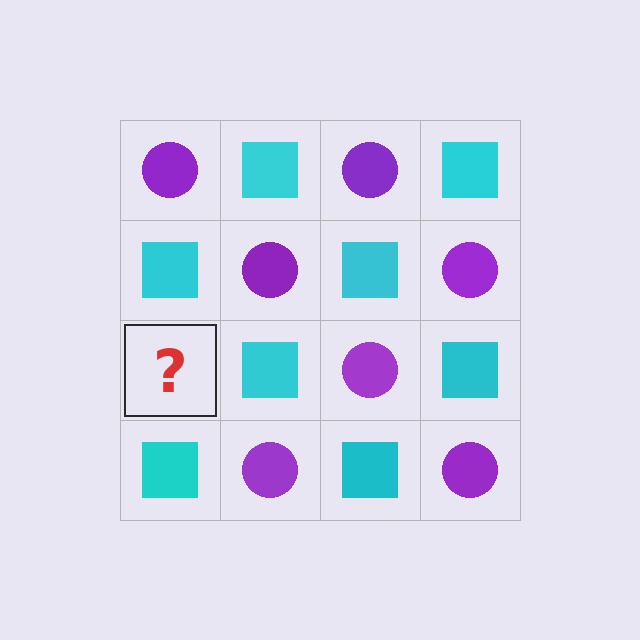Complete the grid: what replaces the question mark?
The question mark should be replaced with a purple circle.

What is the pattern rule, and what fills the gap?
The rule is that it alternates purple circle and cyan square in a checkerboard pattern. The gap should be filled with a purple circle.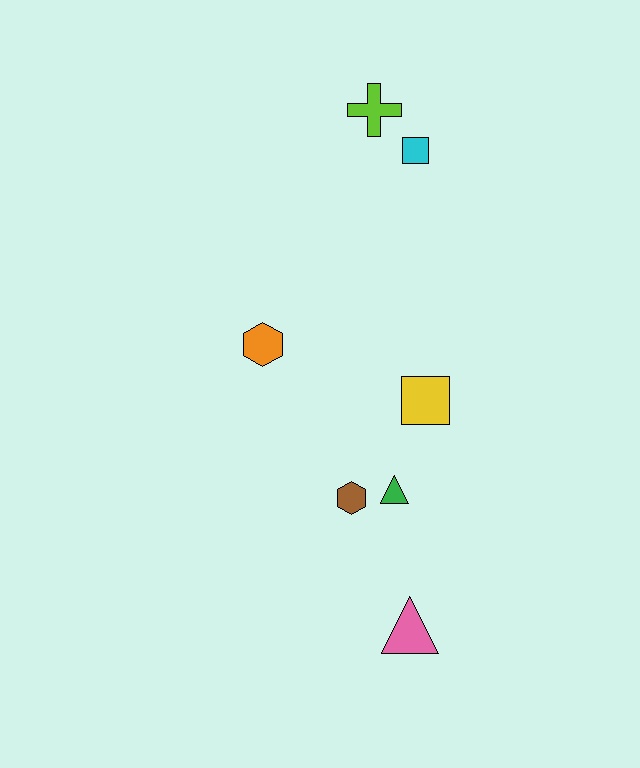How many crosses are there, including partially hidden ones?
There is 1 cross.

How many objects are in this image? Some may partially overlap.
There are 7 objects.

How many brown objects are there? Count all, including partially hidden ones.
There is 1 brown object.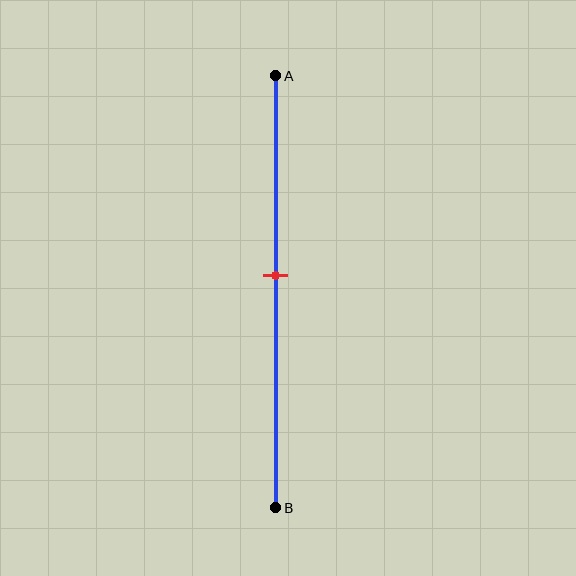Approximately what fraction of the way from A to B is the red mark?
The red mark is approximately 45% of the way from A to B.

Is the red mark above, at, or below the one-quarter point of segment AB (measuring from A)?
The red mark is below the one-quarter point of segment AB.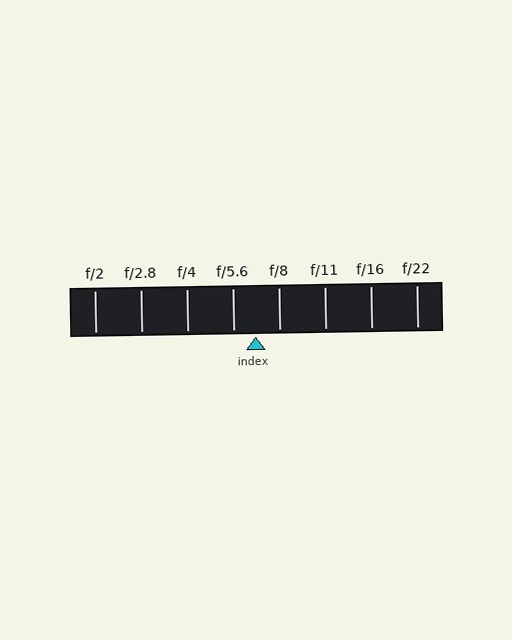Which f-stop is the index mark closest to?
The index mark is closest to f/5.6.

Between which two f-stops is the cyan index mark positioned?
The index mark is between f/5.6 and f/8.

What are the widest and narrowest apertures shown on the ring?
The widest aperture shown is f/2 and the narrowest is f/22.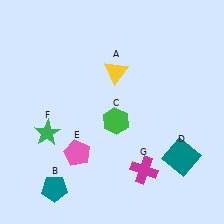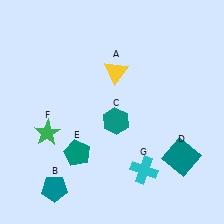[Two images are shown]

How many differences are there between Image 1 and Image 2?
There are 3 differences between the two images.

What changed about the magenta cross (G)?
In Image 1, G is magenta. In Image 2, it changed to cyan.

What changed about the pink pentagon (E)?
In Image 1, E is pink. In Image 2, it changed to teal.